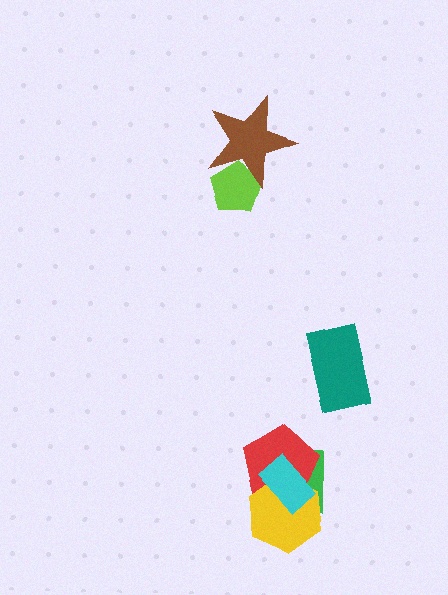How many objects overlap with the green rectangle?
3 objects overlap with the green rectangle.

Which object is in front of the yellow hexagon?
The cyan rectangle is in front of the yellow hexagon.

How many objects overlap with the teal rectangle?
0 objects overlap with the teal rectangle.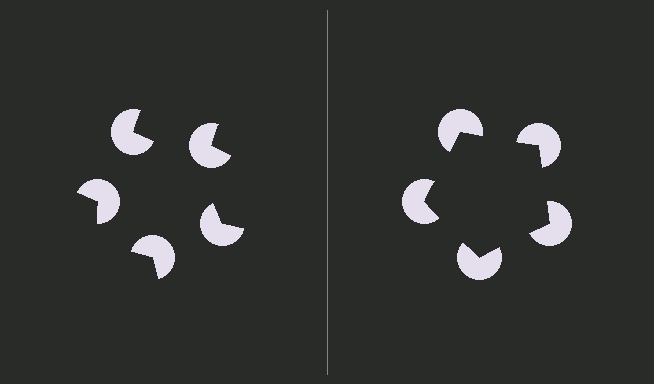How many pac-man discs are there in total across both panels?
10 — 5 on each side.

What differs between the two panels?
The pac-man discs are positioned identically on both sides; only the wedge orientations differ. On the right they align to a pentagon; on the left they are misaligned.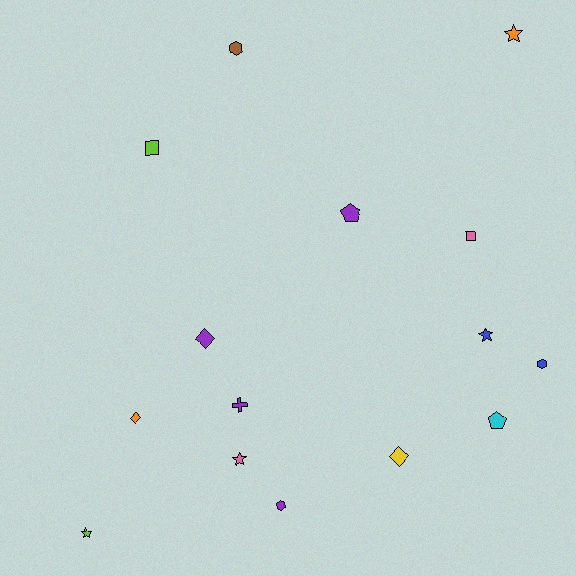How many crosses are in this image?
There is 1 cross.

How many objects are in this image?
There are 15 objects.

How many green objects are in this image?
There are no green objects.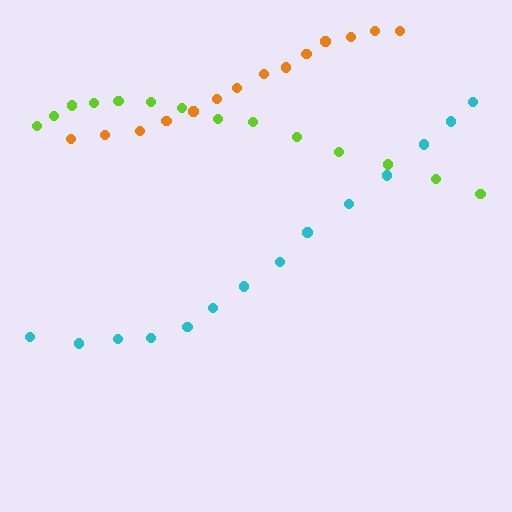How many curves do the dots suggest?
There are 3 distinct paths.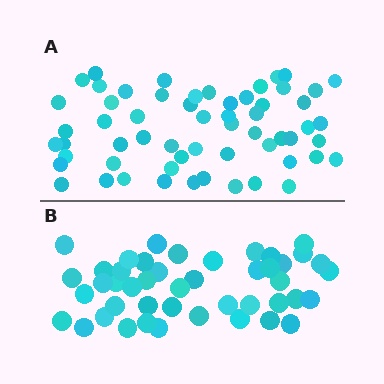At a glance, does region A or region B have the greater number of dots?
Region A (the top region) has more dots.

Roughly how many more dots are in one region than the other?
Region A has approximately 15 more dots than region B.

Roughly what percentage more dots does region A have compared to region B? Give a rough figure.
About 30% more.